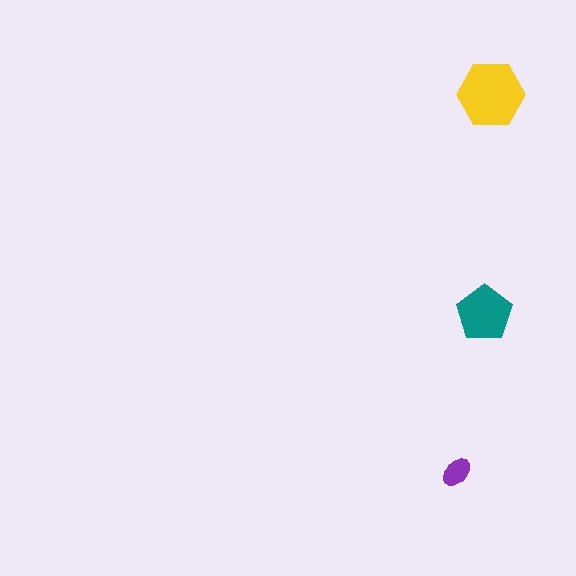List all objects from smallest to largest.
The purple ellipse, the teal pentagon, the yellow hexagon.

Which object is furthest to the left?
The purple ellipse is leftmost.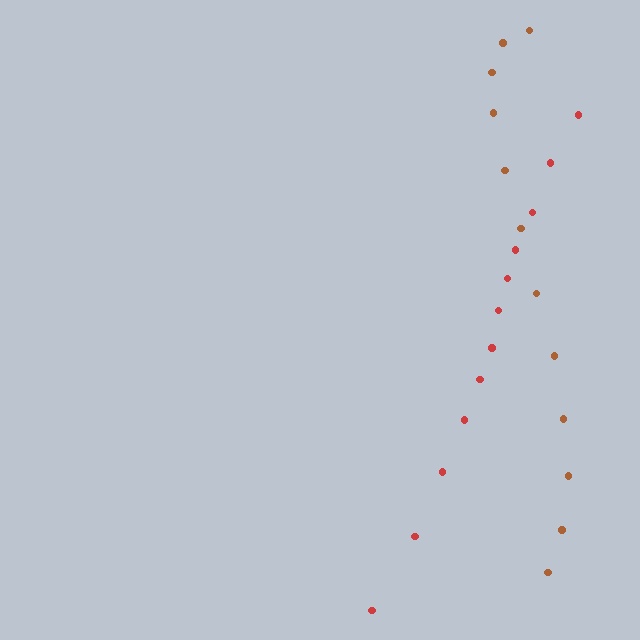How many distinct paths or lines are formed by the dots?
There are 2 distinct paths.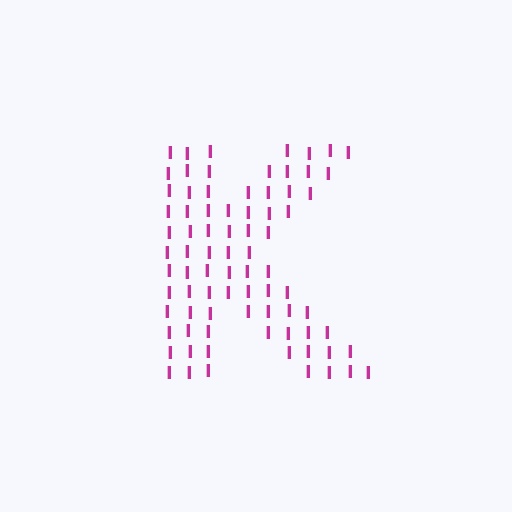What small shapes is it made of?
It is made of small letter I's.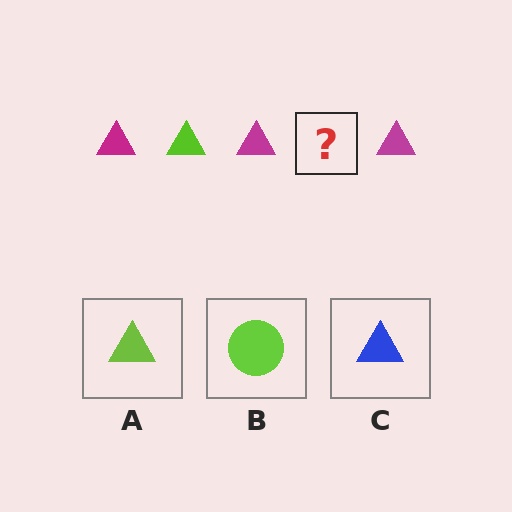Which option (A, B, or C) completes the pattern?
A.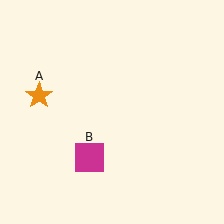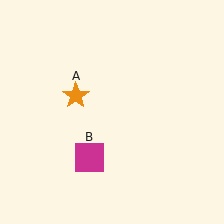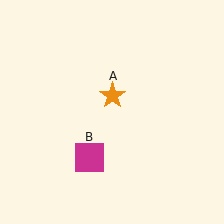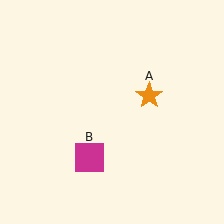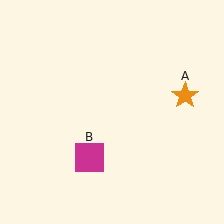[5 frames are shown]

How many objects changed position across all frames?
1 object changed position: orange star (object A).